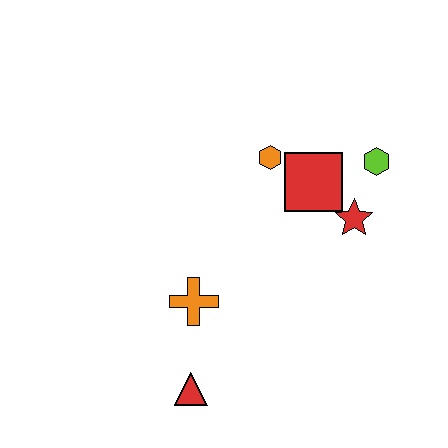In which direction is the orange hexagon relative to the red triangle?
The orange hexagon is above the red triangle.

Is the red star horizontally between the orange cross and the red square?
No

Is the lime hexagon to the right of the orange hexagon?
Yes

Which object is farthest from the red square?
The red triangle is farthest from the red square.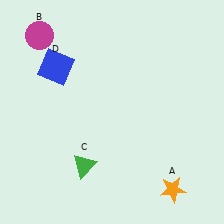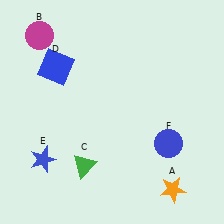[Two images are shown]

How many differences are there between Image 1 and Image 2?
There are 2 differences between the two images.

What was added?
A blue star (E), a blue circle (F) were added in Image 2.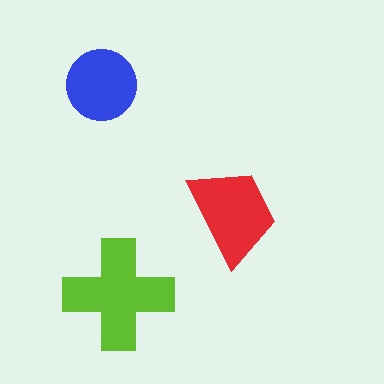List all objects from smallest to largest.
The blue circle, the red trapezoid, the lime cross.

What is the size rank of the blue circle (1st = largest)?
3rd.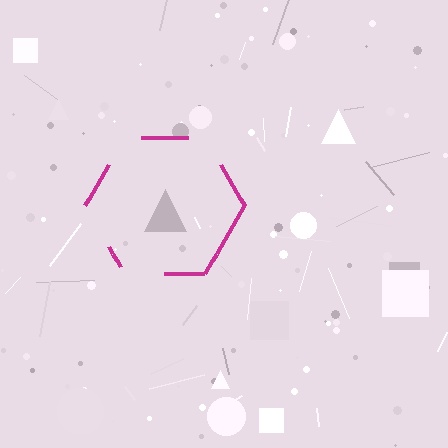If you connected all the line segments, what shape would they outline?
They would outline a hexagon.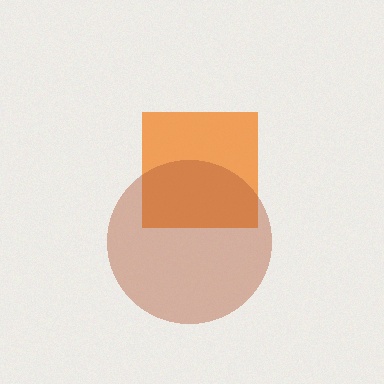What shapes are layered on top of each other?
The layered shapes are: an orange square, a brown circle.